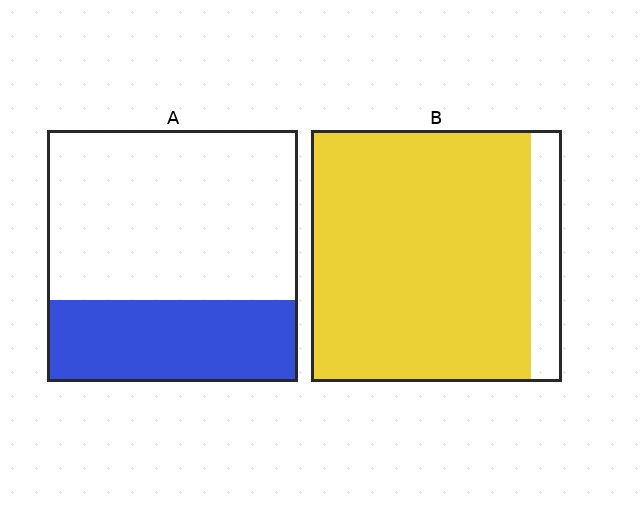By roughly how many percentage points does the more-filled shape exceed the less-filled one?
By roughly 55 percentage points (B over A).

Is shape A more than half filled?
No.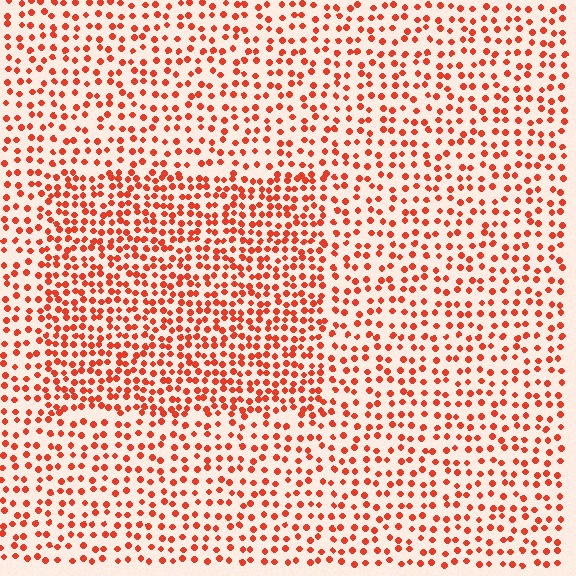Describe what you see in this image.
The image contains small red elements arranged at two different densities. A rectangle-shaped region is visible where the elements are more densely packed than the surrounding area.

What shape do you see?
I see a rectangle.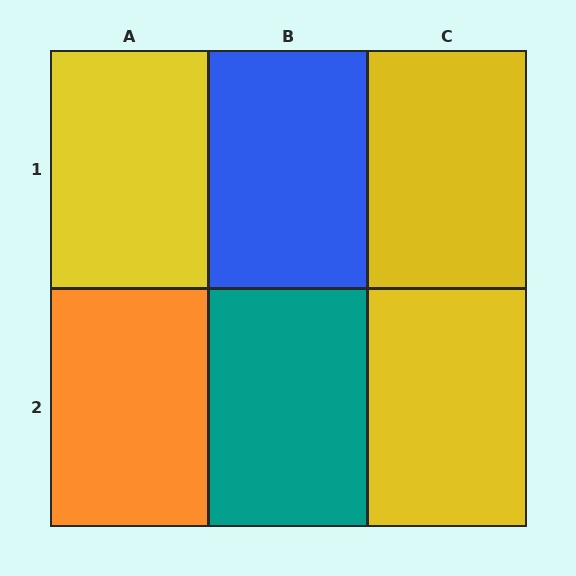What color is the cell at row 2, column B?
Teal.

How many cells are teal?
1 cell is teal.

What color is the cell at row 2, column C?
Yellow.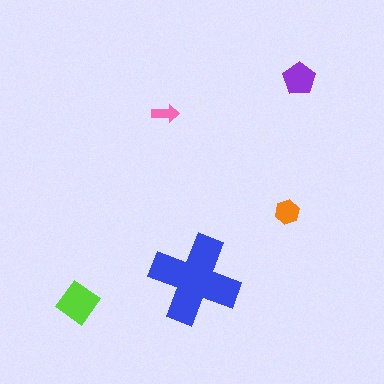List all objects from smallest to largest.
The pink arrow, the orange hexagon, the purple pentagon, the lime diamond, the blue cross.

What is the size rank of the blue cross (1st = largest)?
1st.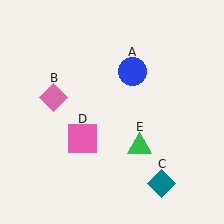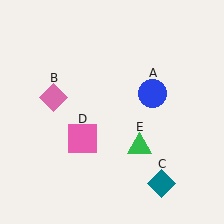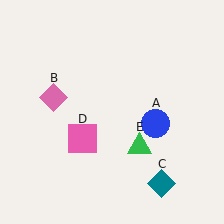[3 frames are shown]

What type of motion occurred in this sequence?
The blue circle (object A) rotated clockwise around the center of the scene.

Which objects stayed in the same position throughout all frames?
Pink diamond (object B) and teal diamond (object C) and pink square (object D) and green triangle (object E) remained stationary.